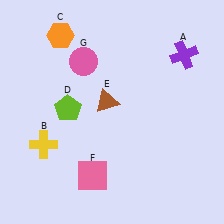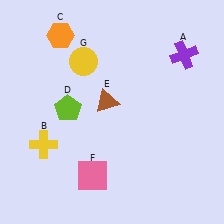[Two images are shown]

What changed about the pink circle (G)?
In Image 1, G is pink. In Image 2, it changed to yellow.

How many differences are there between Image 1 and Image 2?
There is 1 difference between the two images.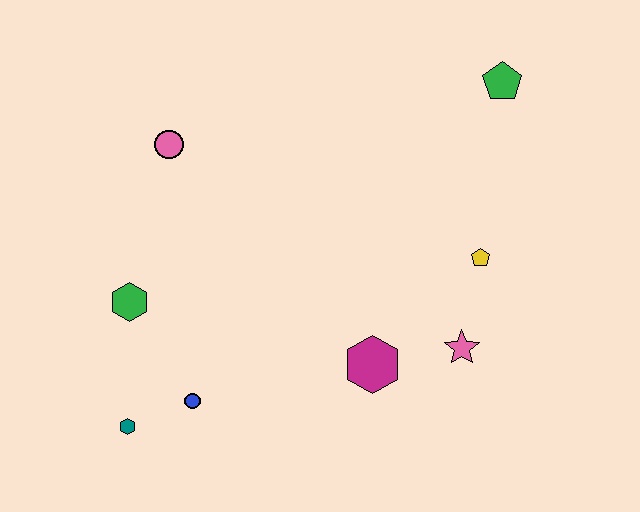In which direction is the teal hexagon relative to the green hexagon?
The teal hexagon is below the green hexagon.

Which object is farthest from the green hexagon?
The green pentagon is farthest from the green hexagon.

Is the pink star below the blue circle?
No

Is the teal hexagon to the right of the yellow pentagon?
No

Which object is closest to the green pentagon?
The yellow pentagon is closest to the green pentagon.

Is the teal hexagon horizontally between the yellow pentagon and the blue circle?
No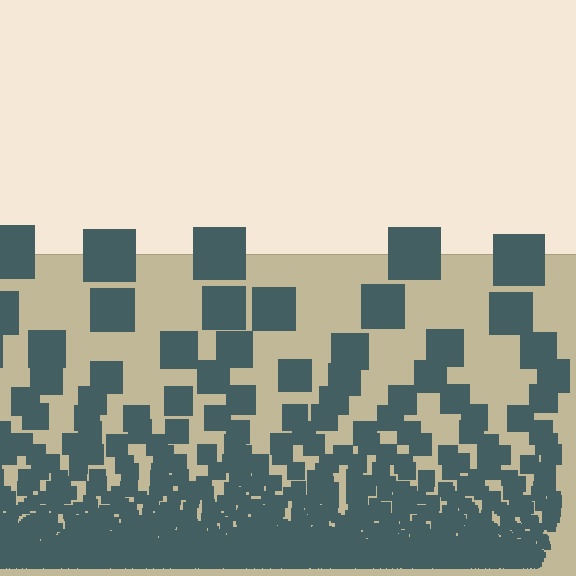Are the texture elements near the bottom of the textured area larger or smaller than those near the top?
Smaller. The gradient is inverted — elements near the bottom are smaller and denser.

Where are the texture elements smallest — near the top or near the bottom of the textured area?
Near the bottom.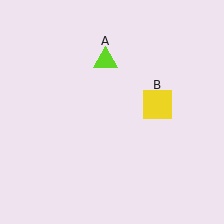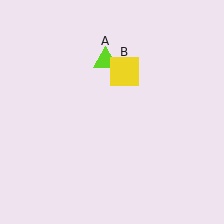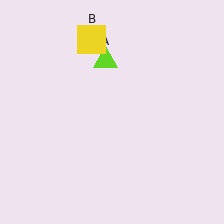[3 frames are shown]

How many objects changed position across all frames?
1 object changed position: yellow square (object B).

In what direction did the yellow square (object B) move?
The yellow square (object B) moved up and to the left.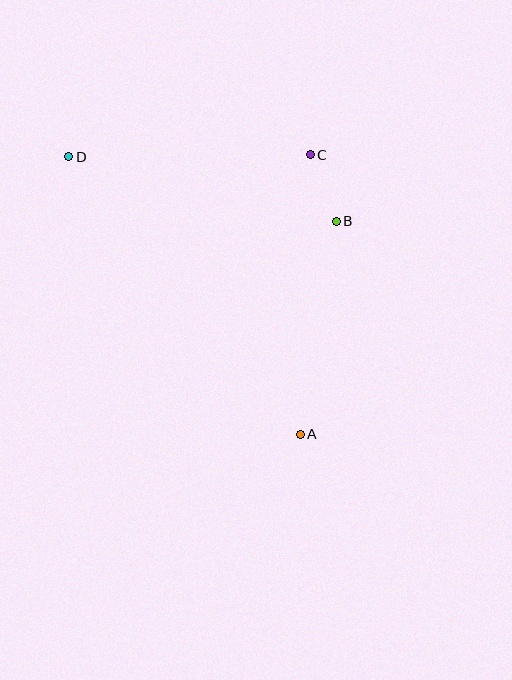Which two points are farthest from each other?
Points A and D are farthest from each other.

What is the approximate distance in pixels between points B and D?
The distance between B and D is approximately 275 pixels.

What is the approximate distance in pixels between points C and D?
The distance between C and D is approximately 241 pixels.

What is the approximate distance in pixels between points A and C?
The distance between A and C is approximately 280 pixels.